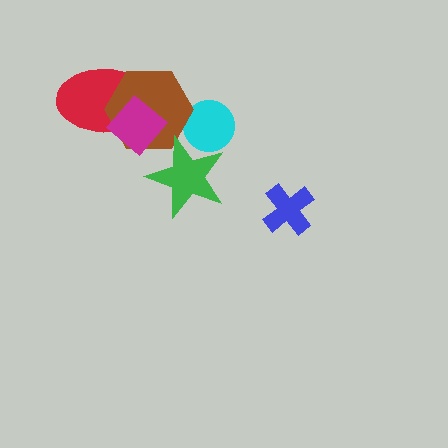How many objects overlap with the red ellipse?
2 objects overlap with the red ellipse.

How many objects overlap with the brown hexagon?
4 objects overlap with the brown hexagon.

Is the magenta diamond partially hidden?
No, no other shape covers it.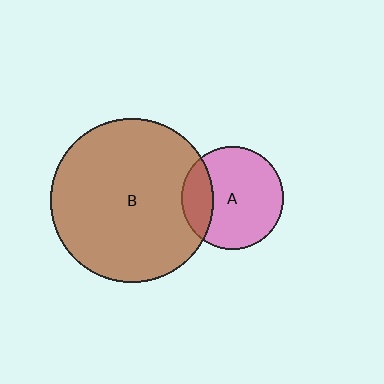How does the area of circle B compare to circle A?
Approximately 2.5 times.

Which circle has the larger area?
Circle B (brown).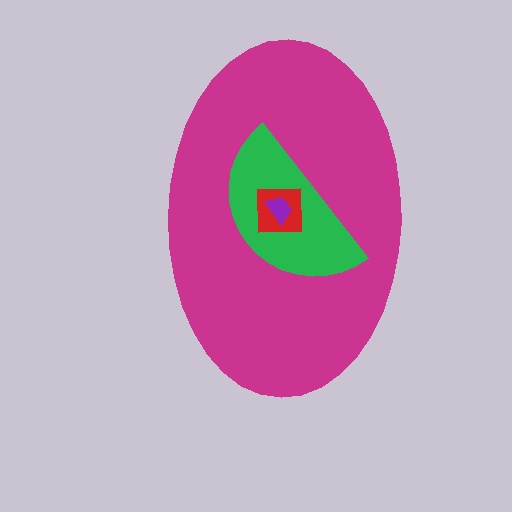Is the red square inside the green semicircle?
Yes.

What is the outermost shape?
The magenta ellipse.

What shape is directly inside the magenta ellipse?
The green semicircle.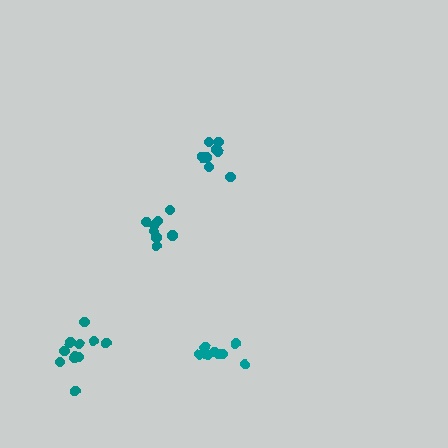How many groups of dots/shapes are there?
There are 4 groups.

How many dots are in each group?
Group 1: 8 dots, Group 2: 8 dots, Group 3: 9 dots, Group 4: 11 dots (36 total).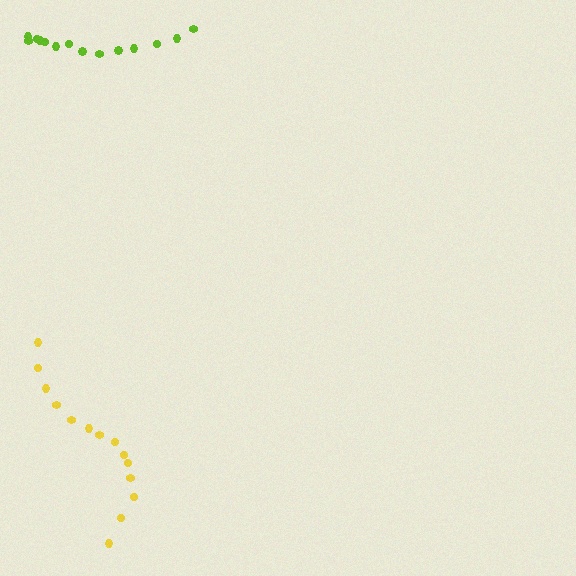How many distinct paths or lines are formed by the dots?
There are 2 distinct paths.